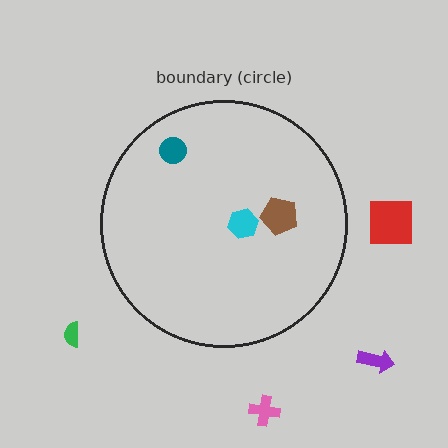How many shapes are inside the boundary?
3 inside, 4 outside.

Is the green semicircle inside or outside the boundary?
Outside.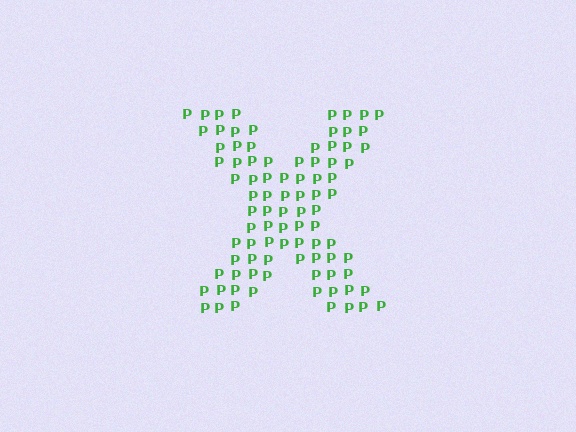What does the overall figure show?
The overall figure shows the letter X.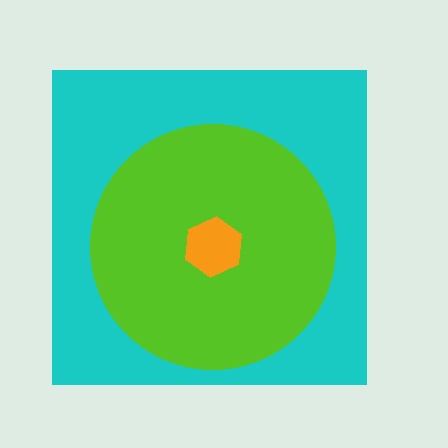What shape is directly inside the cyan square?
The lime circle.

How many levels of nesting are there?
3.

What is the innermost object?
The orange hexagon.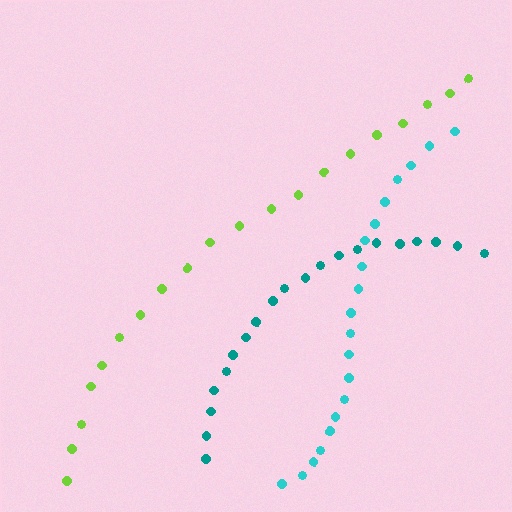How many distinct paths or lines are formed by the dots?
There are 3 distinct paths.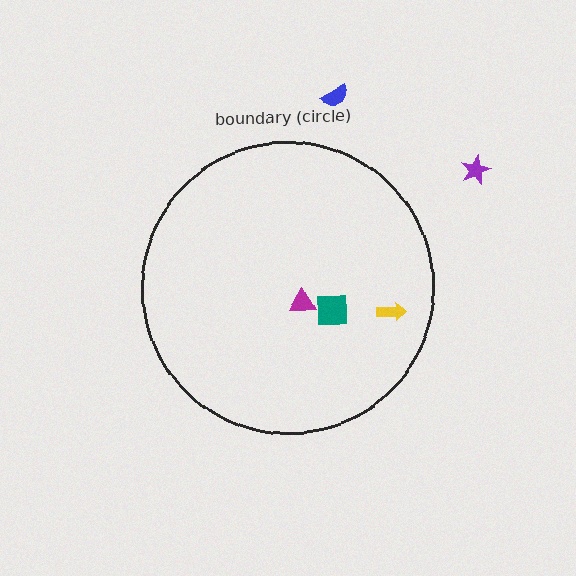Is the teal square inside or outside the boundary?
Inside.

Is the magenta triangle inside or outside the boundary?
Inside.